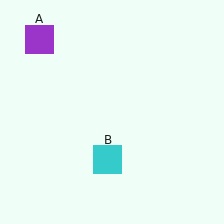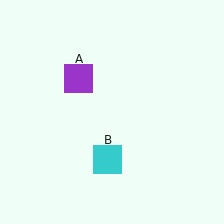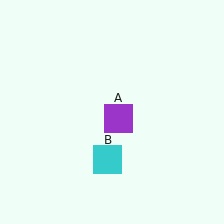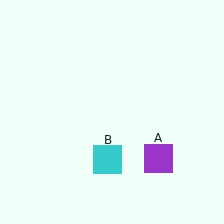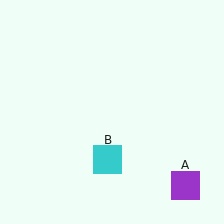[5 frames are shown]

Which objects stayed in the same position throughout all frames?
Cyan square (object B) remained stationary.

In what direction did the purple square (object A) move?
The purple square (object A) moved down and to the right.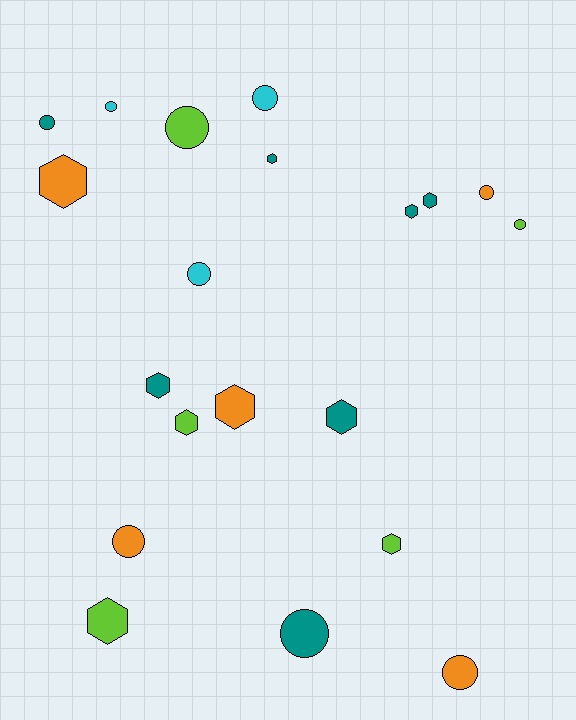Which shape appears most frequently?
Hexagon, with 10 objects.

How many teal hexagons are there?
There are 5 teal hexagons.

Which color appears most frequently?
Teal, with 7 objects.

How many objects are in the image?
There are 20 objects.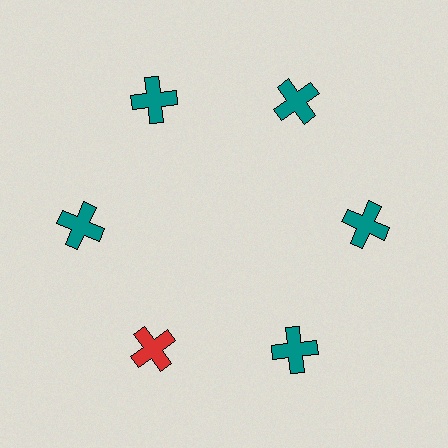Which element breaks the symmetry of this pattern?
The red cross at roughly the 7 o'clock position breaks the symmetry. All other shapes are teal crosses.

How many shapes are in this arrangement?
There are 6 shapes arranged in a ring pattern.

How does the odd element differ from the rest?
It has a different color: red instead of teal.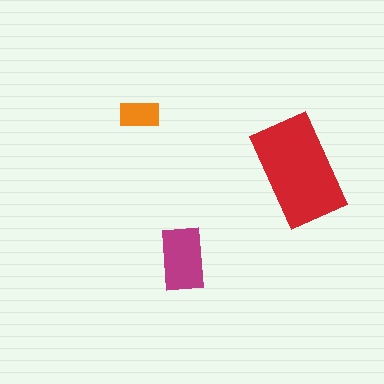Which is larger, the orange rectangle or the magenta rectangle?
The magenta one.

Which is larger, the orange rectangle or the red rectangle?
The red one.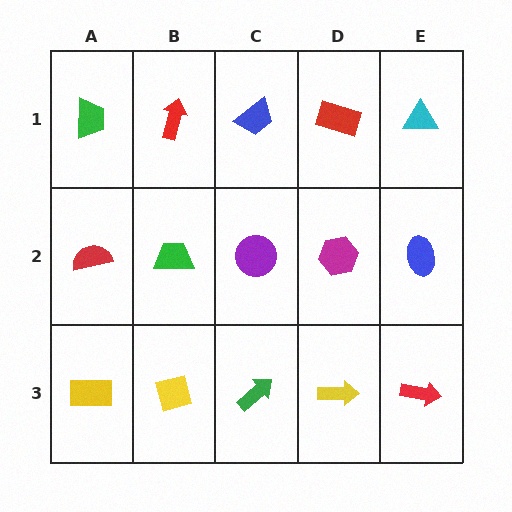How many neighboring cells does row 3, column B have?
3.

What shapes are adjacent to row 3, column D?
A magenta hexagon (row 2, column D), a green arrow (row 3, column C), a red arrow (row 3, column E).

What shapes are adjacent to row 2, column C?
A blue trapezoid (row 1, column C), a green arrow (row 3, column C), a green trapezoid (row 2, column B), a magenta hexagon (row 2, column D).